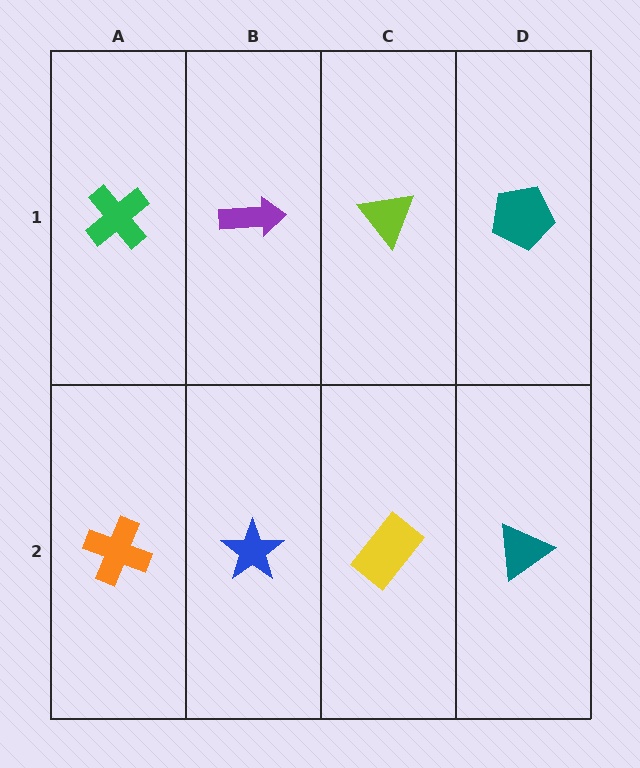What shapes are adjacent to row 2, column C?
A lime triangle (row 1, column C), a blue star (row 2, column B), a teal triangle (row 2, column D).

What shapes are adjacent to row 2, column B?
A purple arrow (row 1, column B), an orange cross (row 2, column A), a yellow rectangle (row 2, column C).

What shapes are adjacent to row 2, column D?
A teal pentagon (row 1, column D), a yellow rectangle (row 2, column C).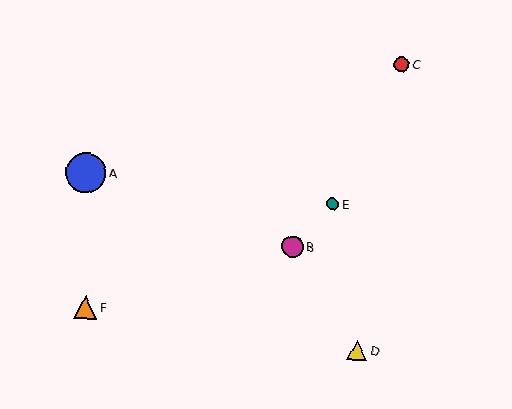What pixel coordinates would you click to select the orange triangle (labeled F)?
Click at (86, 307) to select the orange triangle F.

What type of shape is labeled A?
Shape A is a blue circle.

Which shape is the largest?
The blue circle (labeled A) is the largest.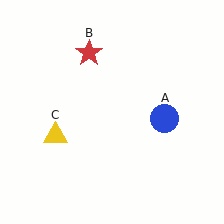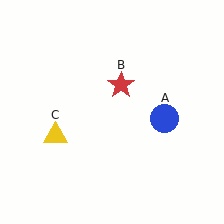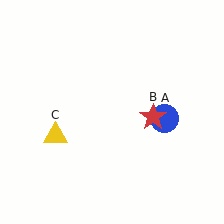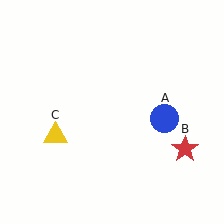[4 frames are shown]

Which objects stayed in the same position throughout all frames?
Blue circle (object A) and yellow triangle (object C) remained stationary.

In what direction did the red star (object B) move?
The red star (object B) moved down and to the right.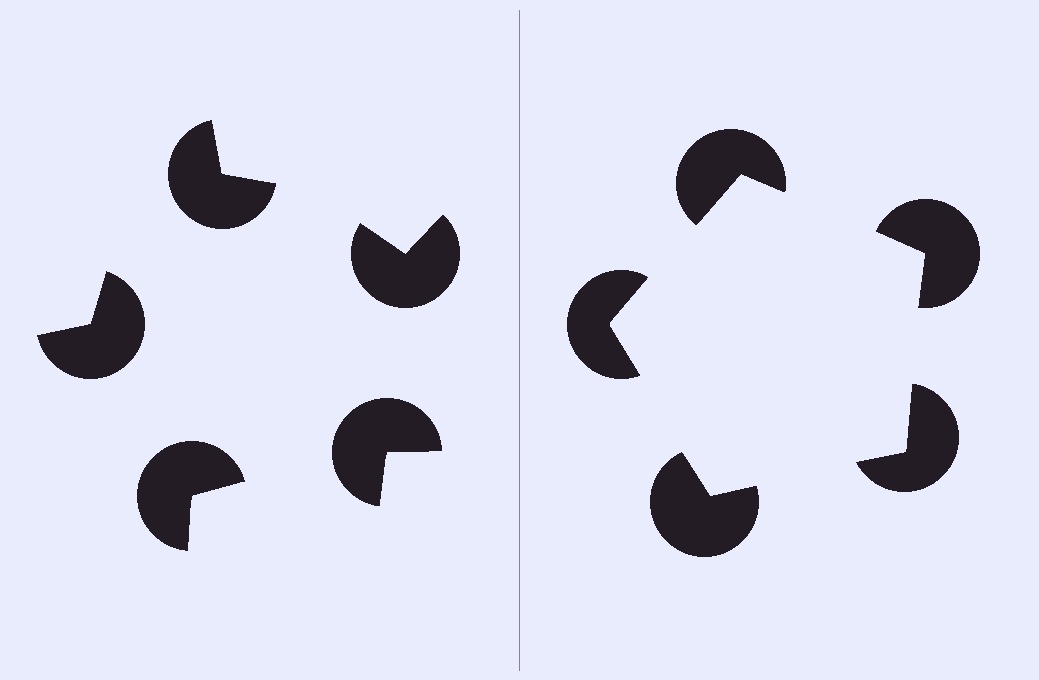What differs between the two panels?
The pac-man discs are positioned identically on both sides; only the wedge orientations differ. On the right they align to a pentagon; on the left they are misaligned.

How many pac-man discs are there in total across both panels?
10 — 5 on each side.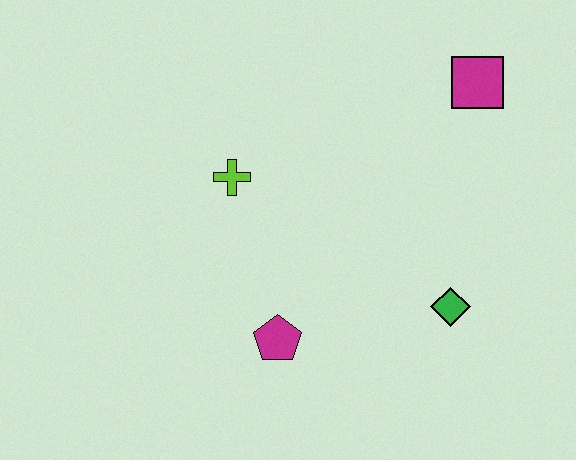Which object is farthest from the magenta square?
The magenta pentagon is farthest from the magenta square.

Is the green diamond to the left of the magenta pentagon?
No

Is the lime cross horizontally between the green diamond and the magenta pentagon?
No